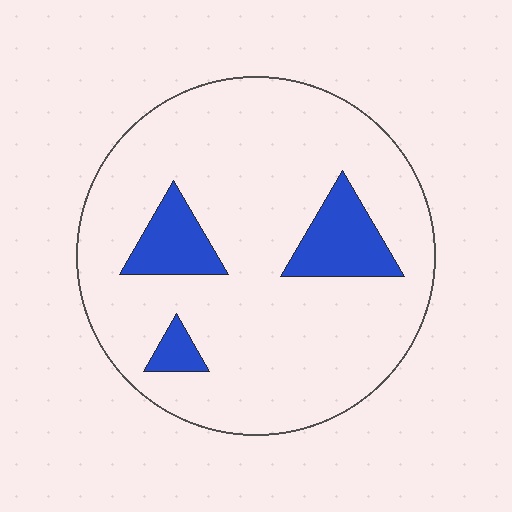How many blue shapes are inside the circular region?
3.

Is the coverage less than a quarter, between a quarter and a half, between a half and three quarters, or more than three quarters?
Less than a quarter.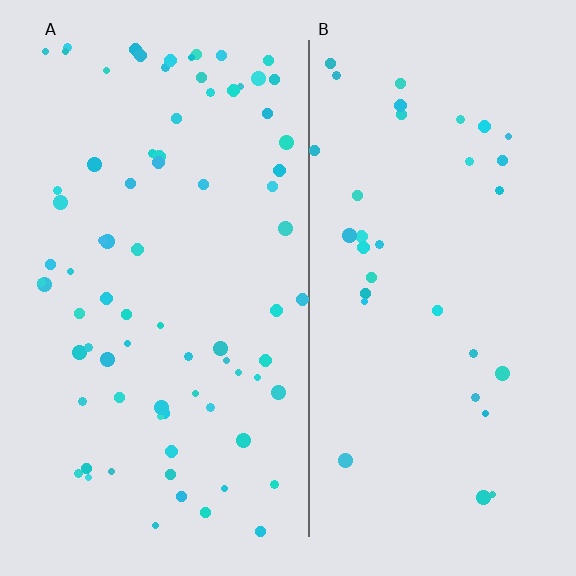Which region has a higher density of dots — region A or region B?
A (the left).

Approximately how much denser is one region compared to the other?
Approximately 2.3× — region A over region B.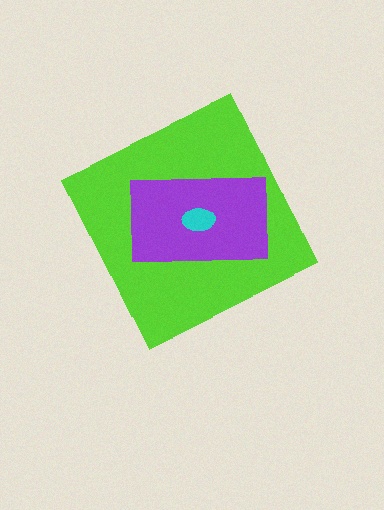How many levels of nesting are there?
3.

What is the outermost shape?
The lime diamond.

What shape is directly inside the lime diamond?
The purple rectangle.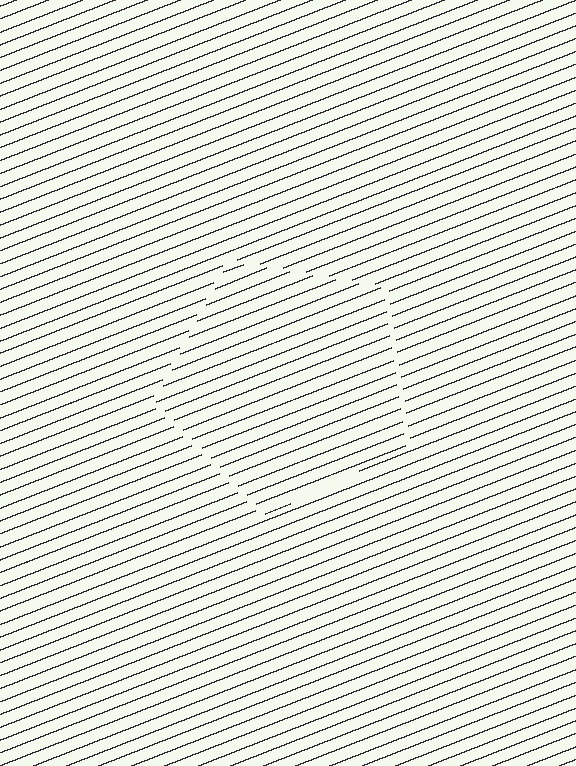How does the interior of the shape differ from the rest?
The interior of the shape contains the same grating, shifted by half a period — the contour is defined by the phase discontinuity where line-ends from the inner and outer gratings abut.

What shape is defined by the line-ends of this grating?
An illusory pentagon. The interior of the shape contains the same grating, shifted by half a period — the contour is defined by the phase discontinuity where line-ends from the inner and outer gratings abut.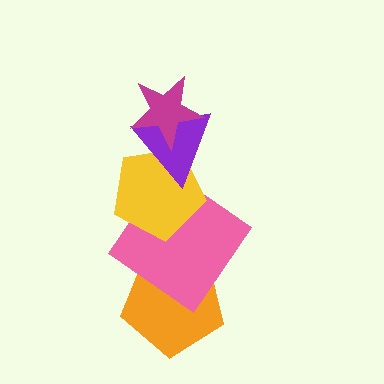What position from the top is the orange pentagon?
The orange pentagon is 5th from the top.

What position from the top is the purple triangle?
The purple triangle is 2nd from the top.